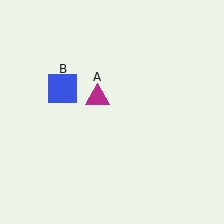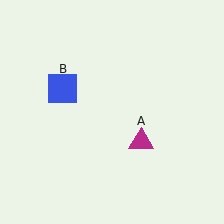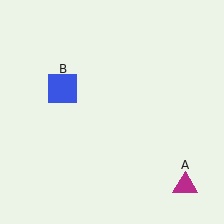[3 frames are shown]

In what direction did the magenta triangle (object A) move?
The magenta triangle (object A) moved down and to the right.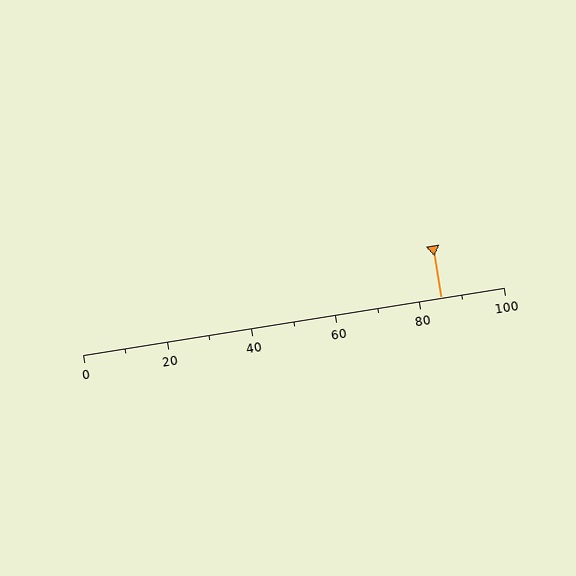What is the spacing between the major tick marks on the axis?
The major ticks are spaced 20 apart.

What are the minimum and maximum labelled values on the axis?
The axis runs from 0 to 100.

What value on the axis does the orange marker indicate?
The marker indicates approximately 85.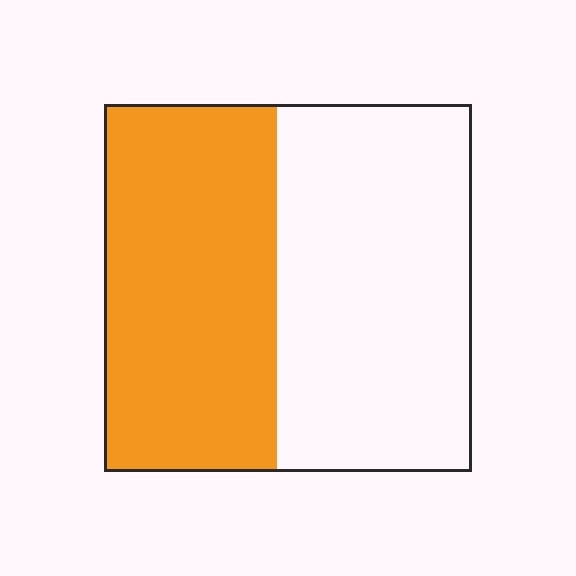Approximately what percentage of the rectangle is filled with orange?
Approximately 45%.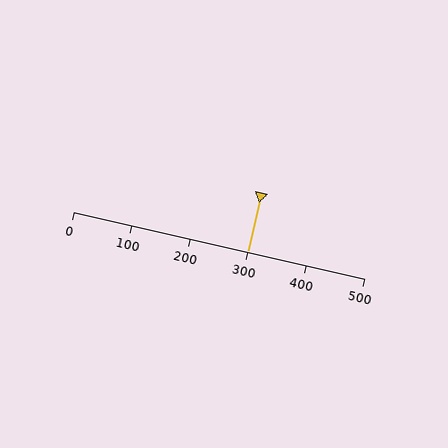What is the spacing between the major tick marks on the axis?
The major ticks are spaced 100 apart.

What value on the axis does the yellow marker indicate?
The marker indicates approximately 300.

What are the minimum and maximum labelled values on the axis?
The axis runs from 0 to 500.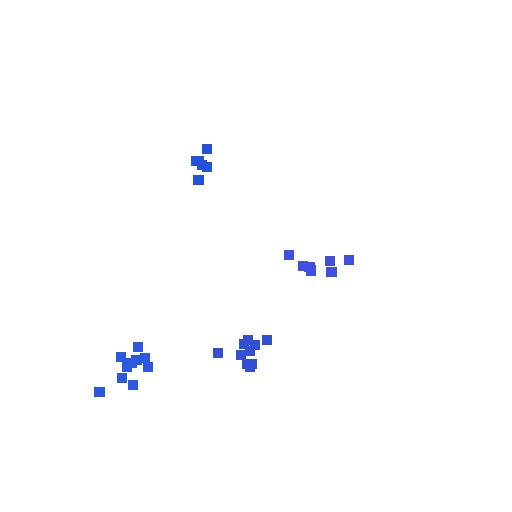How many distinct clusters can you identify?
There are 4 distinct clusters.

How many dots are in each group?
Group 1: 8 dots, Group 2: 6 dots, Group 3: 10 dots, Group 4: 10 dots (34 total).